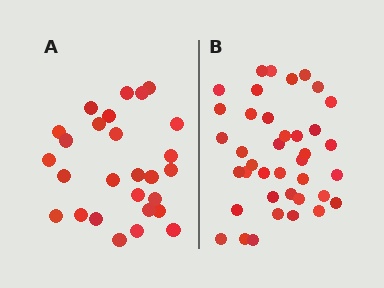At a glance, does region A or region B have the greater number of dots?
Region B (the right region) has more dots.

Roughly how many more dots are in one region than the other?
Region B has roughly 12 or so more dots than region A.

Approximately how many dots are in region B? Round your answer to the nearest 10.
About 40 dots. (The exact count is 39, which rounds to 40.)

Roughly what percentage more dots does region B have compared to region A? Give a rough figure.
About 45% more.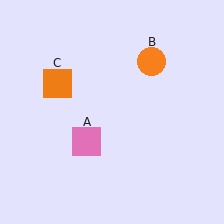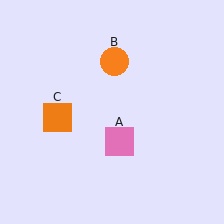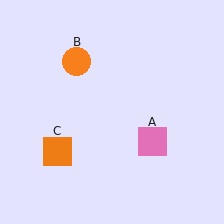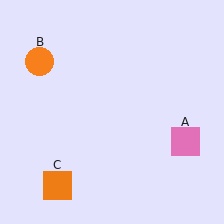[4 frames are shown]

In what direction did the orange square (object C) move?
The orange square (object C) moved down.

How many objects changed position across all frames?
3 objects changed position: pink square (object A), orange circle (object B), orange square (object C).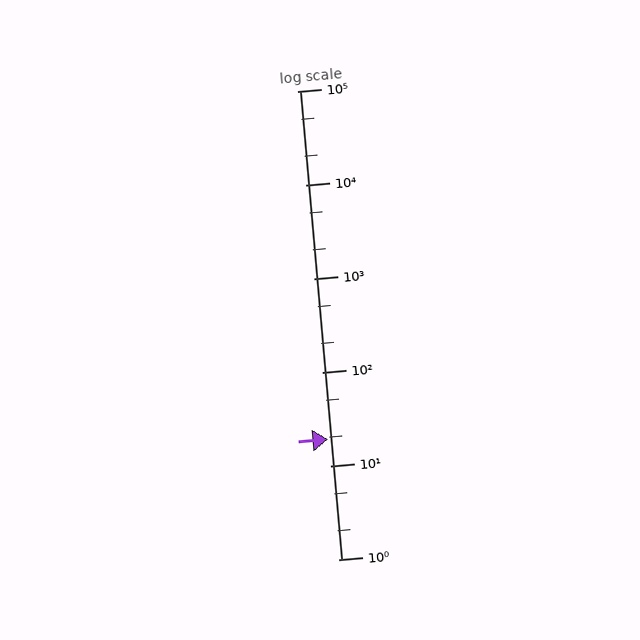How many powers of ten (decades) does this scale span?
The scale spans 5 decades, from 1 to 100000.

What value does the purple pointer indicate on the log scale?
The pointer indicates approximately 19.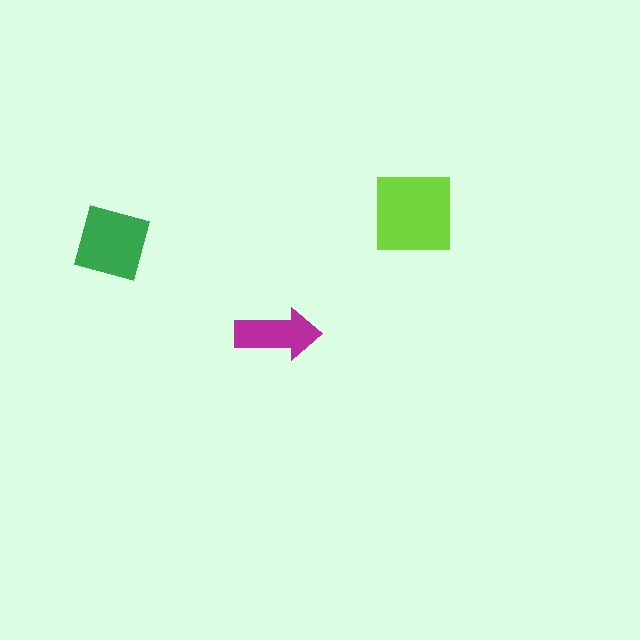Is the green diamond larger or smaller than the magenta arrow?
Larger.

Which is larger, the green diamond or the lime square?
The lime square.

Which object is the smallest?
The magenta arrow.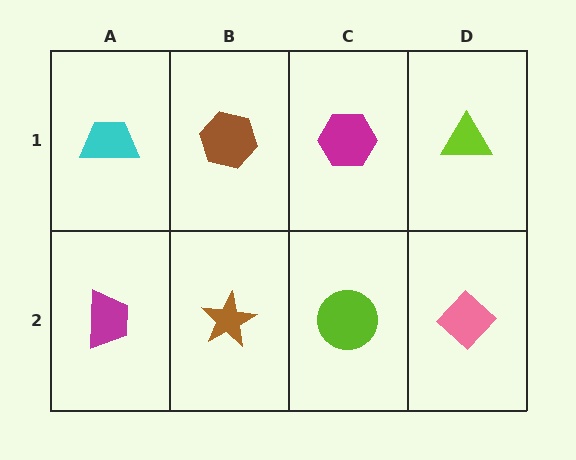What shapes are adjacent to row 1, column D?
A pink diamond (row 2, column D), a magenta hexagon (row 1, column C).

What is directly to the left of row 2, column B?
A magenta trapezoid.